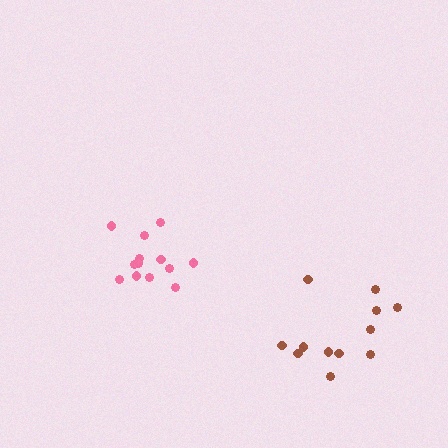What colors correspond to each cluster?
The clusters are colored: brown, pink.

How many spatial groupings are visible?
There are 2 spatial groupings.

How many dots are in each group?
Group 1: 12 dots, Group 2: 13 dots (25 total).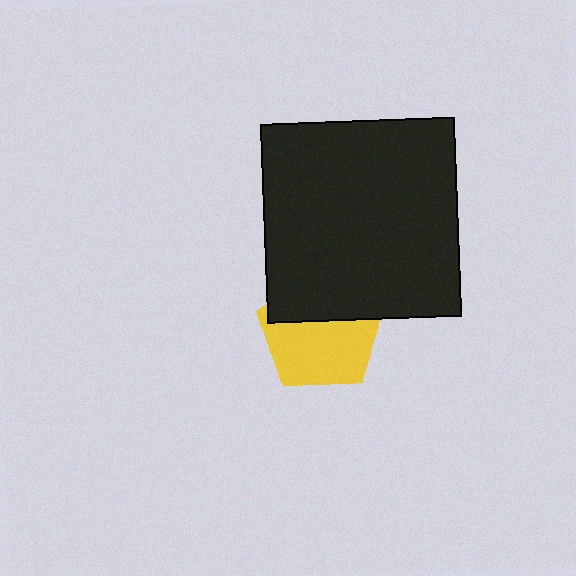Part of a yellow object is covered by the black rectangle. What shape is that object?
It is a pentagon.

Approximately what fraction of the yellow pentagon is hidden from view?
Roughly 41% of the yellow pentagon is hidden behind the black rectangle.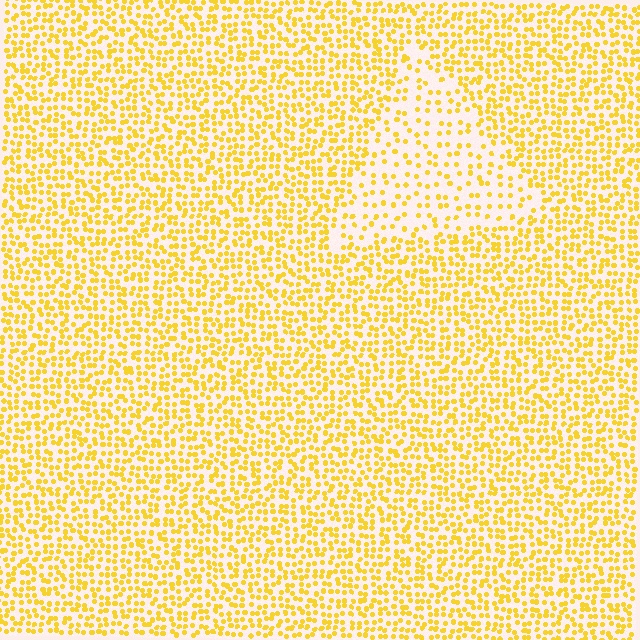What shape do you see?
I see a triangle.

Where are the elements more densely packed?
The elements are more densely packed outside the triangle boundary.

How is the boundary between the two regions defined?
The boundary is defined by a change in element density (approximately 2.1x ratio). All elements are the same color, size, and shape.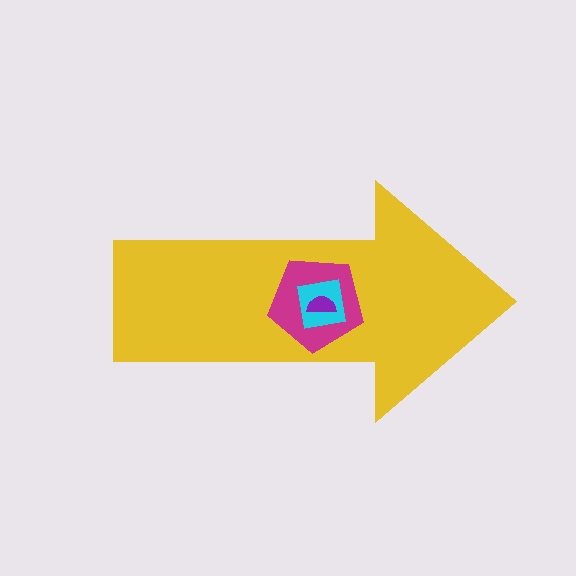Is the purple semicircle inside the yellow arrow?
Yes.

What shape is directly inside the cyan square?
The purple semicircle.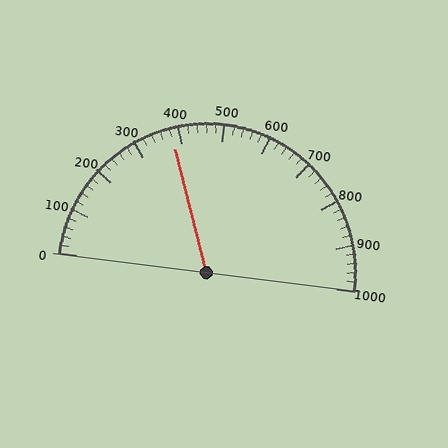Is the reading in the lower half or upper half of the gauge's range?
The reading is in the lower half of the range (0 to 1000).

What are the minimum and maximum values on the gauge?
The gauge ranges from 0 to 1000.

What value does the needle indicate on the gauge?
The needle indicates approximately 380.